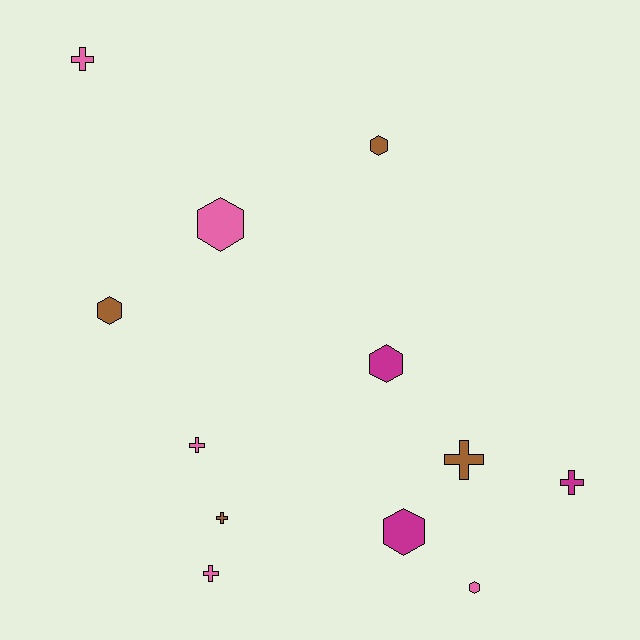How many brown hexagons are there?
There are 2 brown hexagons.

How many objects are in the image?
There are 12 objects.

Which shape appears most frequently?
Hexagon, with 6 objects.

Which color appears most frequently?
Pink, with 5 objects.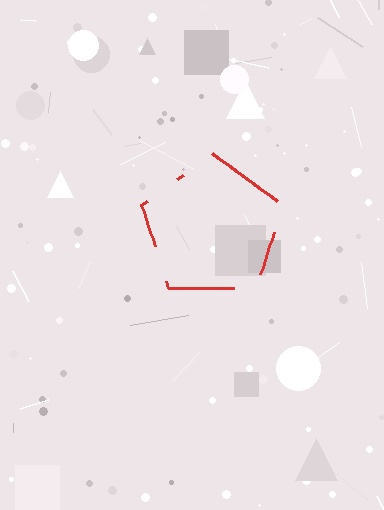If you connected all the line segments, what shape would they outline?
They would outline a pentagon.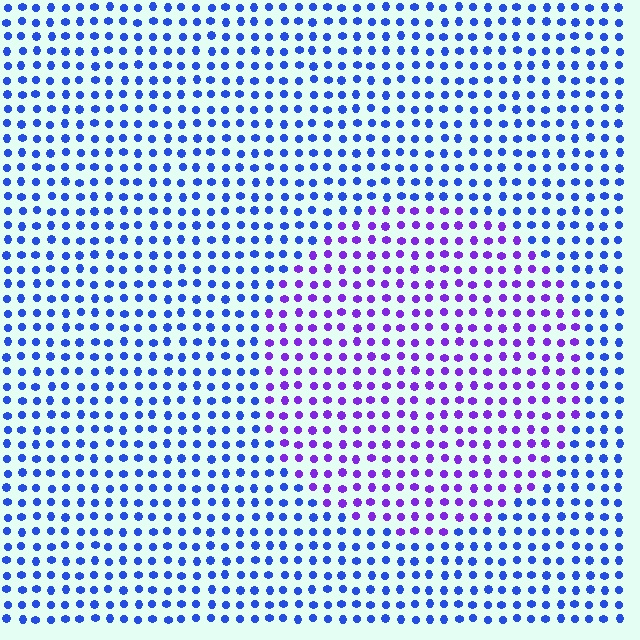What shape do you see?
I see a circle.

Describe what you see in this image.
The image is filled with small blue elements in a uniform arrangement. A circle-shaped region is visible where the elements are tinted to a slightly different hue, forming a subtle color boundary.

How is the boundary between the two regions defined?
The boundary is defined purely by a slight shift in hue (about 43 degrees). Spacing, size, and orientation are identical on both sides.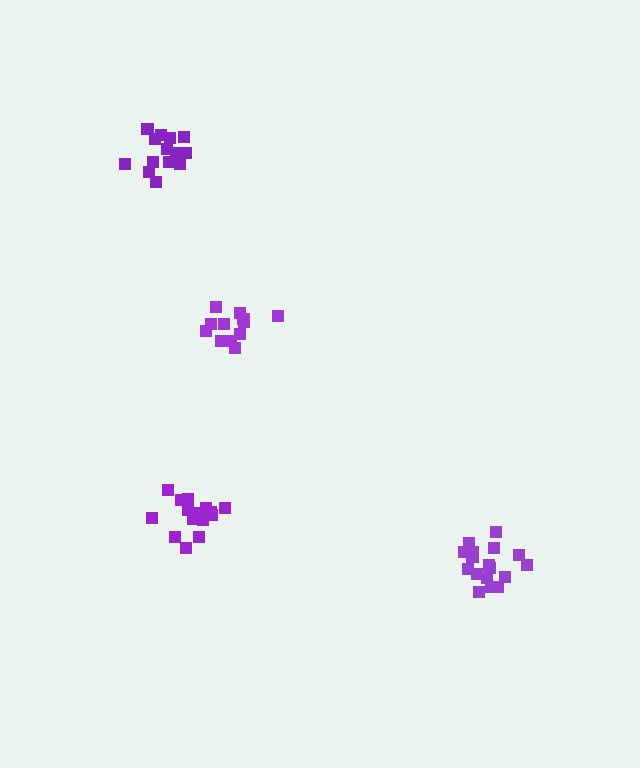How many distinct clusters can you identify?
There are 4 distinct clusters.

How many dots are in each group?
Group 1: 15 dots, Group 2: 17 dots, Group 3: 12 dots, Group 4: 15 dots (59 total).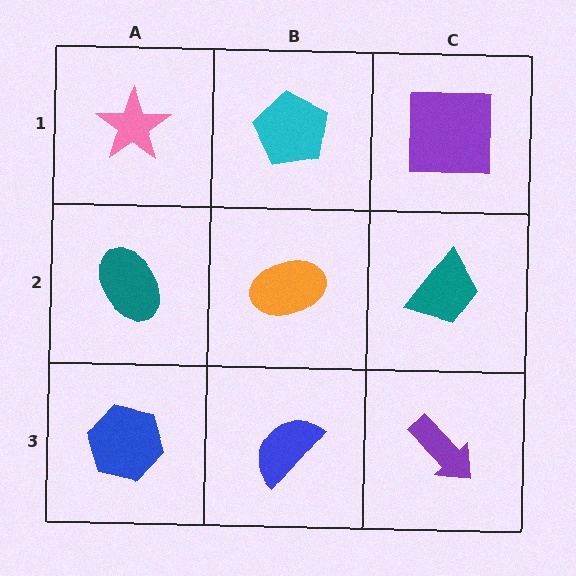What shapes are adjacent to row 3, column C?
A teal trapezoid (row 2, column C), a blue semicircle (row 3, column B).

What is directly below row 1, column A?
A teal ellipse.